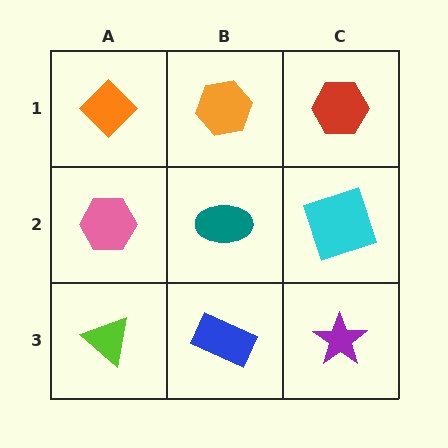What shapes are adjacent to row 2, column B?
An orange hexagon (row 1, column B), a blue rectangle (row 3, column B), a pink hexagon (row 2, column A), a cyan square (row 2, column C).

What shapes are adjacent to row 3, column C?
A cyan square (row 2, column C), a blue rectangle (row 3, column B).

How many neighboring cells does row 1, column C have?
2.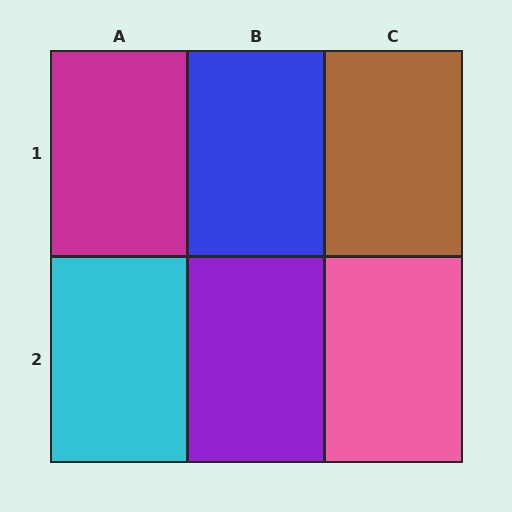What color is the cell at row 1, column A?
Magenta.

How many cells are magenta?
1 cell is magenta.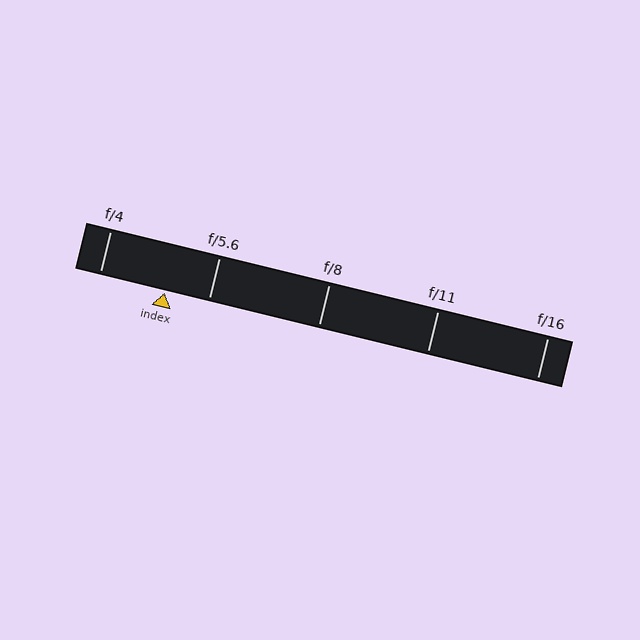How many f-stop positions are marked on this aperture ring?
There are 5 f-stop positions marked.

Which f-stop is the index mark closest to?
The index mark is closest to f/5.6.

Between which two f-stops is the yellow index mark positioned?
The index mark is between f/4 and f/5.6.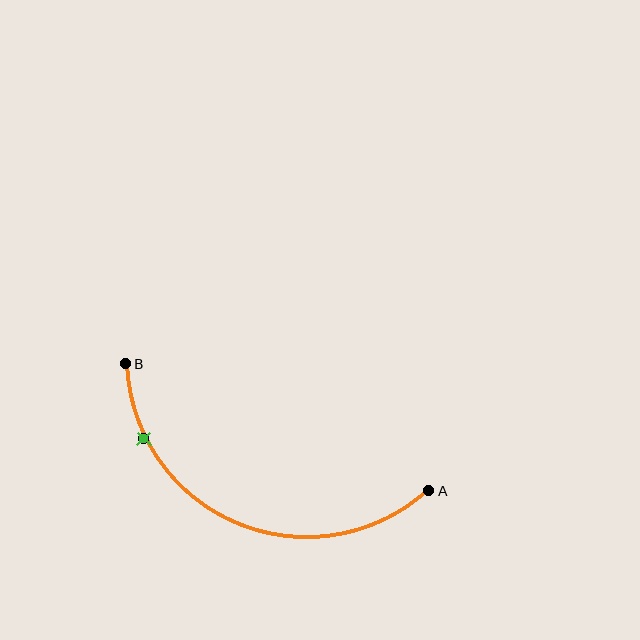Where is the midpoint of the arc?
The arc midpoint is the point on the curve farthest from the straight line joining A and B. It sits below that line.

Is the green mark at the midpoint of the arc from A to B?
No. The green mark lies on the arc but is closer to endpoint B. The arc midpoint would be at the point on the curve equidistant along the arc from both A and B.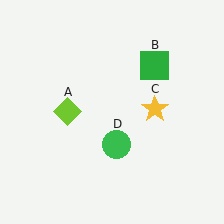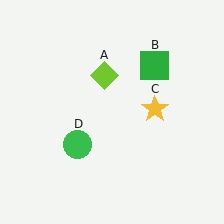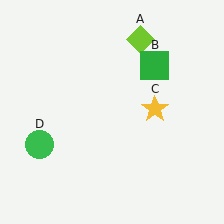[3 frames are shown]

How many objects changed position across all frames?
2 objects changed position: lime diamond (object A), green circle (object D).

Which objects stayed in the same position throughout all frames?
Green square (object B) and yellow star (object C) remained stationary.